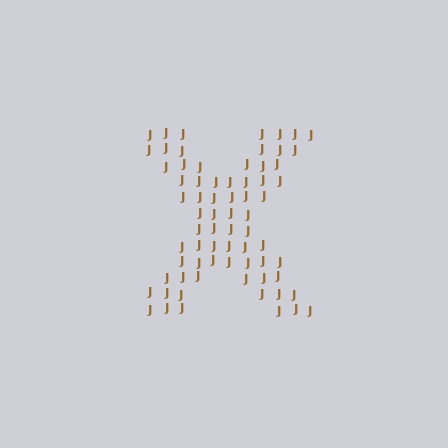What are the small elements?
The small elements are letter J's.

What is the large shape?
The large shape is the letter X.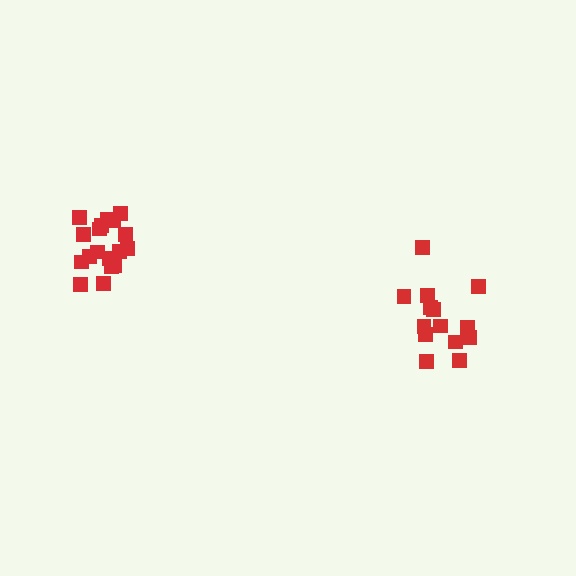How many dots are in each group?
Group 1: 14 dots, Group 2: 18 dots (32 total).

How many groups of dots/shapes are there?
There are 2 groups.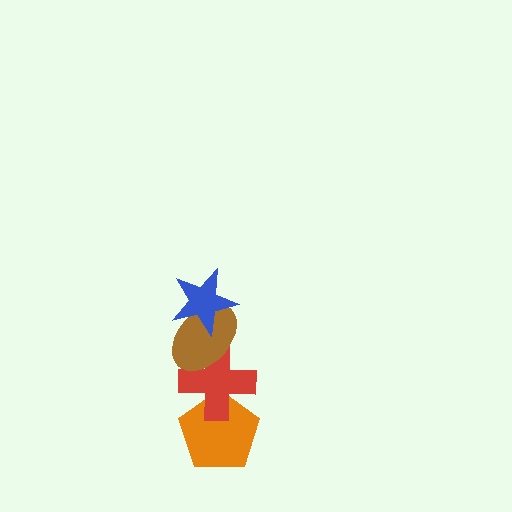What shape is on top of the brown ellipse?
The blue star is on top of the brown ellipse.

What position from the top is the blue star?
The blue star is 1st from the top.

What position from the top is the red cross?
The red cross is 3rd from the top.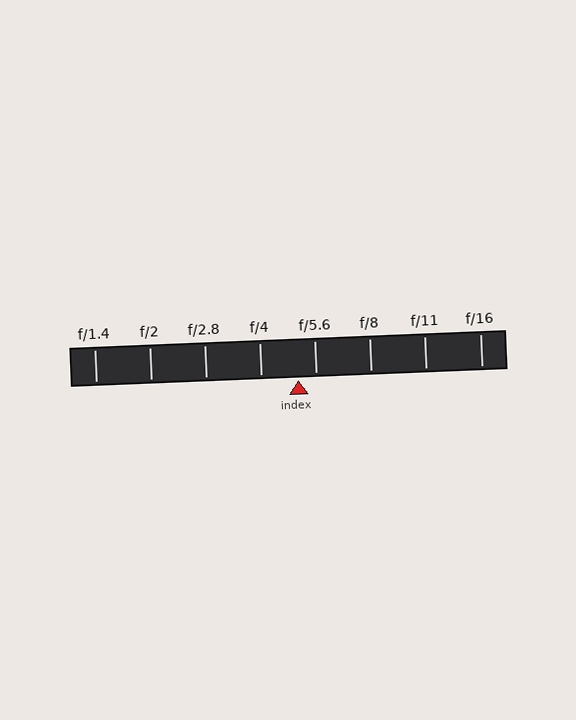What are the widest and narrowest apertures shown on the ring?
The widest aperture shown is f/1.4 and the narrowest is f/16.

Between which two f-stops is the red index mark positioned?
The index mark is between f/4 and f/5.6.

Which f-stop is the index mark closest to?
The index mark is closest to f/5.6.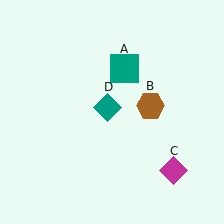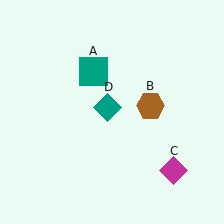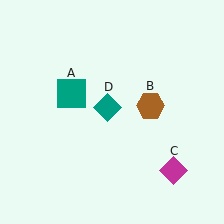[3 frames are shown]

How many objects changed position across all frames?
1 object changed position: teal square (object A).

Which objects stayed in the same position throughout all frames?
Brown hexagon (object B) and magenta diamond (object C) and teal diamond (object D) remained stationary.